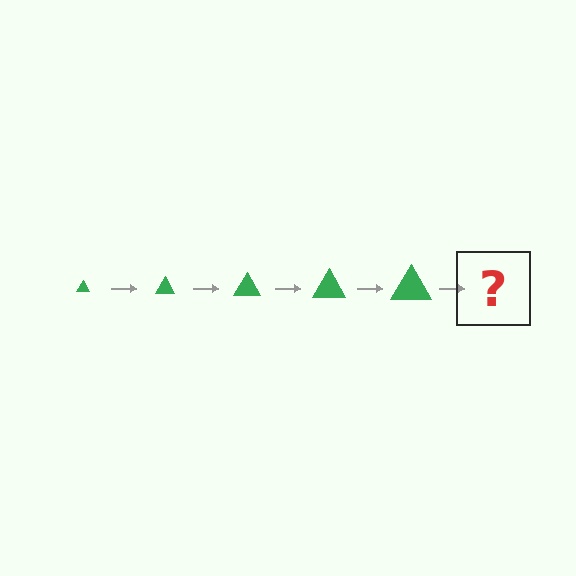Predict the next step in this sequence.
The next step is a green triangle, larger than the previous one.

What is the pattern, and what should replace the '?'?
The pattern is that the triangle gets progressively larger each step. The '?' should be a green triangle, larger than the previous one.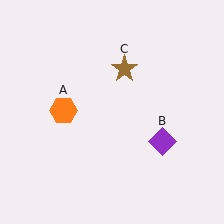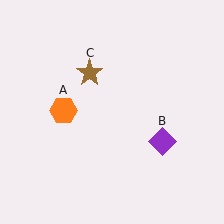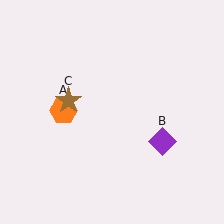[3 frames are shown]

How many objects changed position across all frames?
1 object changed position: brown star (object C).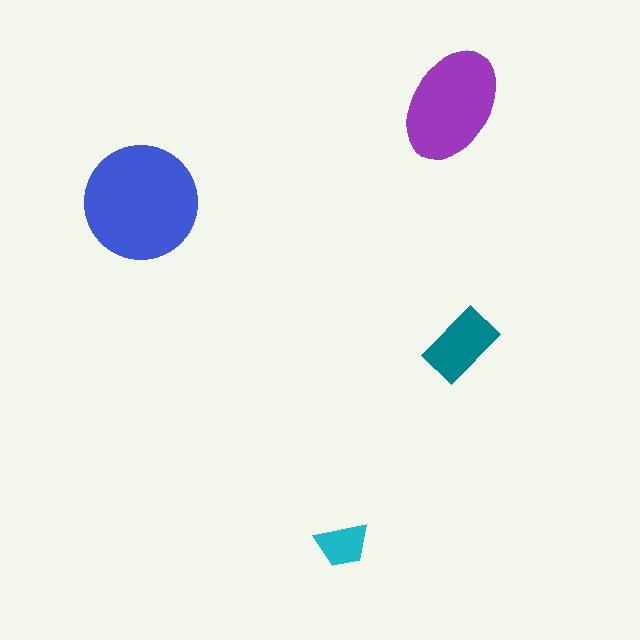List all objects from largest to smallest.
The blue circle, the purple ellipse, the teal rectangle, the cyan trapezoid.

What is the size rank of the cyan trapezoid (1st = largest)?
4th.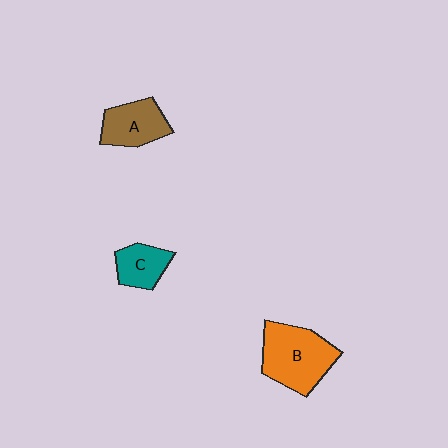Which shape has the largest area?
Shape B (orange).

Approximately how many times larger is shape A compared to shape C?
Approximately 1.3 times.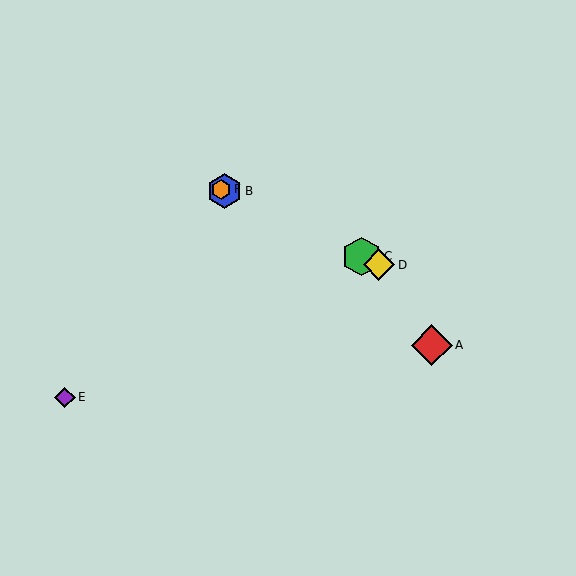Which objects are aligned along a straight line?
Objects B, C, D, F are aligned along a straight line.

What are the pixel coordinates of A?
Object A is at (432, 345).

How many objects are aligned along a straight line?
4 objects (B, C, D, F) are aligned along a straight line.